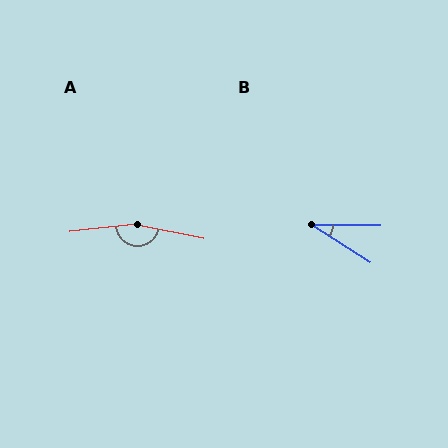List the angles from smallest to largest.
B (33°), A (162°).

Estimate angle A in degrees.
Approximately 162 degrees.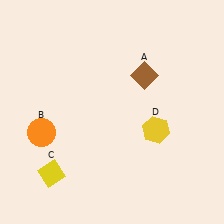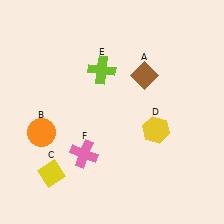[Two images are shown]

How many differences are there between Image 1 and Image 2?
There are 2 differences between the two images.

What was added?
A lime cross (E), a pink cross (F) were added in Image 2.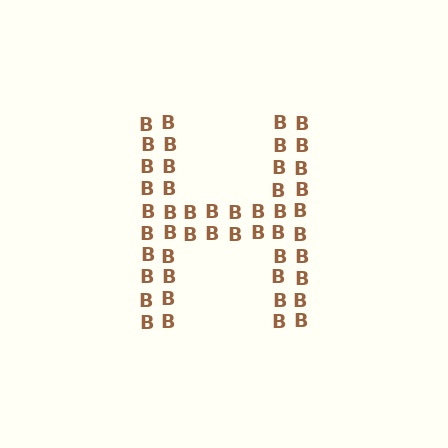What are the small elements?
The small elements are letter B's.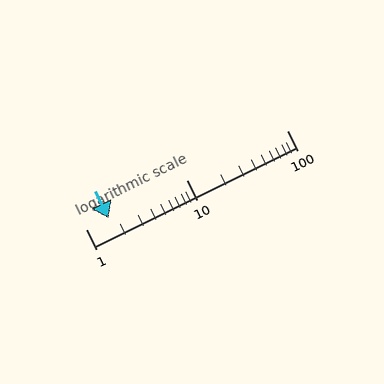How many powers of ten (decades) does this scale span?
The scale spans 2 decades, from 1 to 100.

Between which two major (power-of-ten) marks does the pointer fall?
The pointer is between 1 and 10.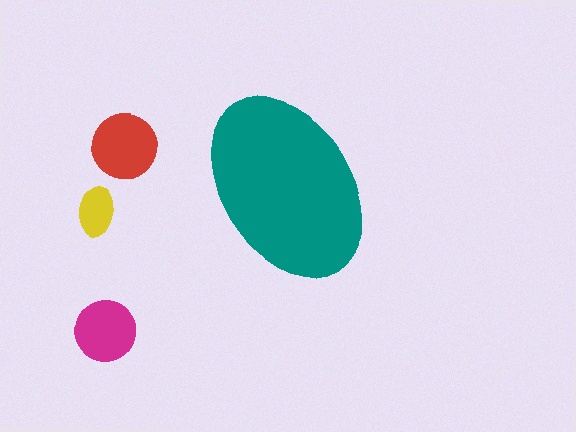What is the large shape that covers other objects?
A teal ellipse.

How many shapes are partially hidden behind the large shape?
0 shapes are partially hidden.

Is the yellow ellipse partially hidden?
No, the yellow ellipse is fully visible.